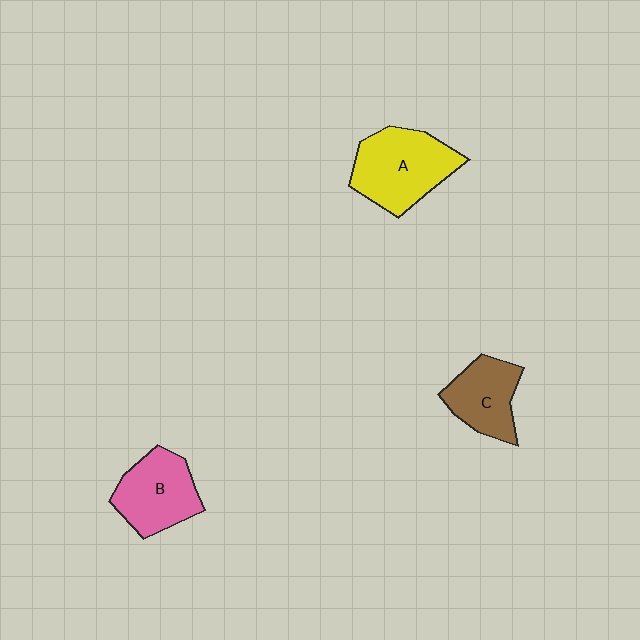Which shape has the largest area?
Shape A (yellow).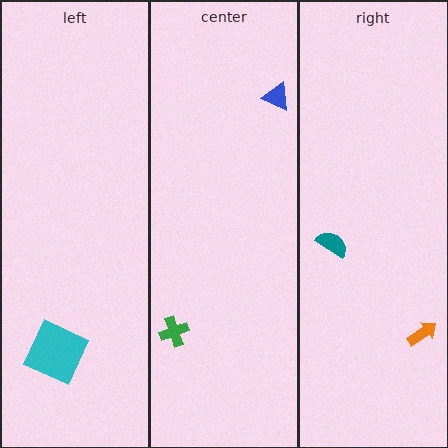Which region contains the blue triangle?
The center region.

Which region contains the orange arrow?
The right region.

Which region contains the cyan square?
The left region.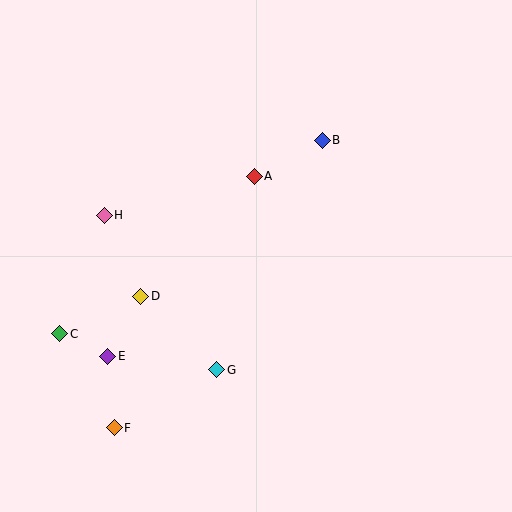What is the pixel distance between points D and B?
The distance between D and B is 239 pixels.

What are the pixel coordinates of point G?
Point G is at (217, 370).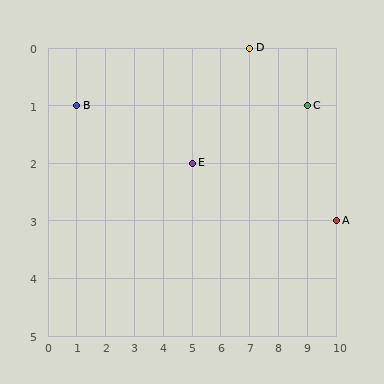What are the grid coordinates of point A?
Point A is at grid coordinates (10, 3).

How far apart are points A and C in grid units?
Points A and C are 1 column and 2 rows apart (about 2.2 grid units diagonally).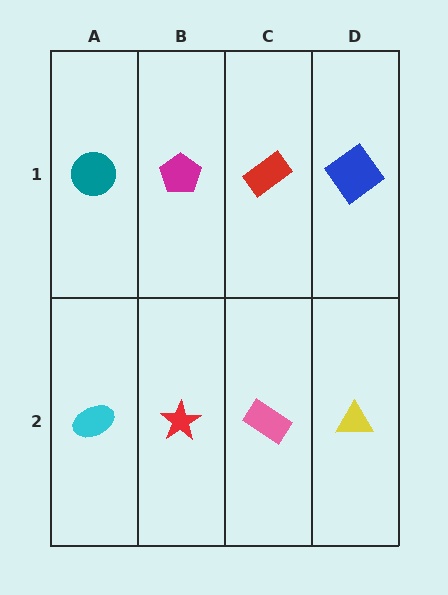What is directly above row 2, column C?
A red rectangle.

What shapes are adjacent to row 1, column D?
A yellow triangle (row 2, column D), a red rectangle (row 1, column C).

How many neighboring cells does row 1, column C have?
3.